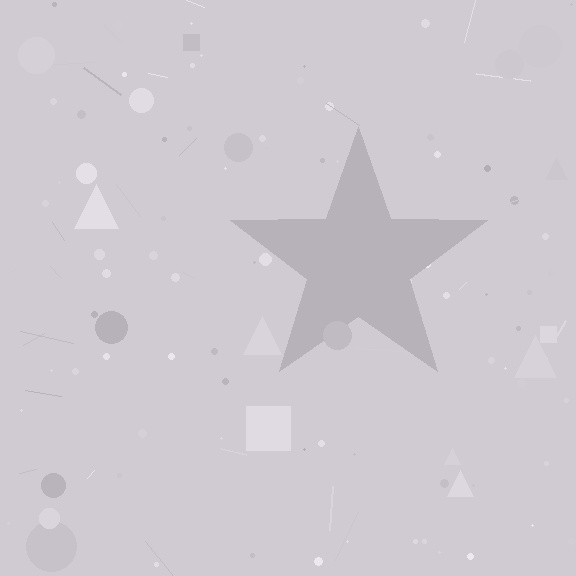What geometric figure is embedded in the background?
A star is embedded in the background.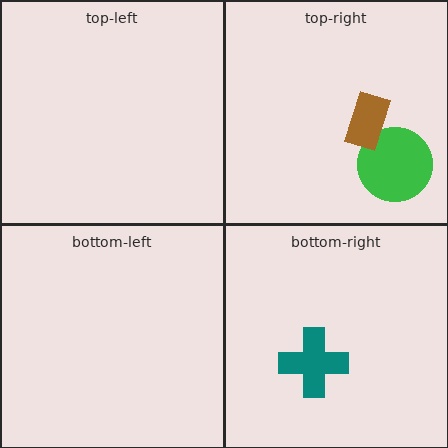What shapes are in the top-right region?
The green circle, the brown rectangle.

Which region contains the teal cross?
The bottom-right region.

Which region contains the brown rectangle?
The top-right region.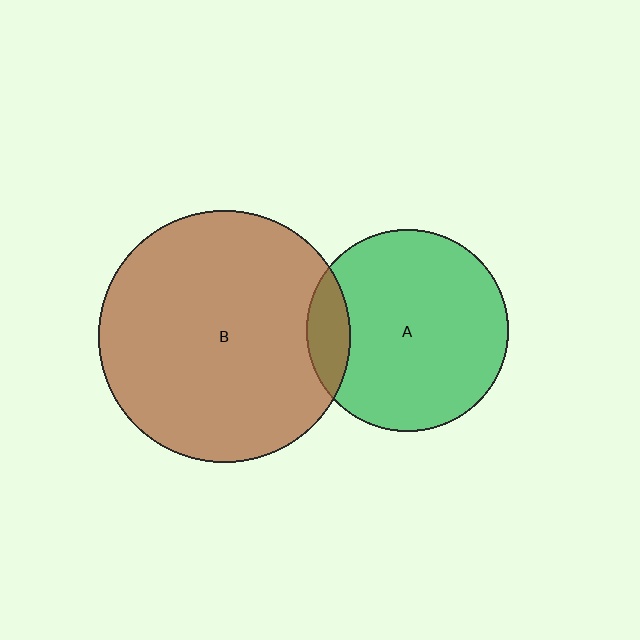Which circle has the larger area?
Circle B (brown).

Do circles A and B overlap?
Yes.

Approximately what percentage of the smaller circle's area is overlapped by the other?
Approximately 15%.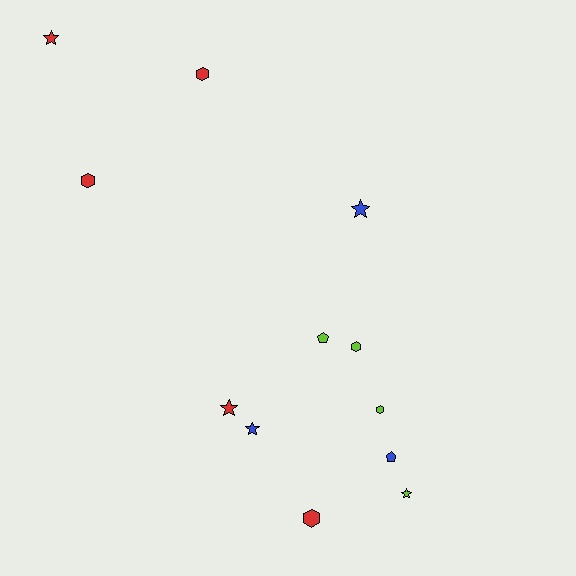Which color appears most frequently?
Red, with 5 objects.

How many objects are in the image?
There are 12 objects.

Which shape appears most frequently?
Star, with 5 objects.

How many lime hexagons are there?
There are 2 lime hexagons.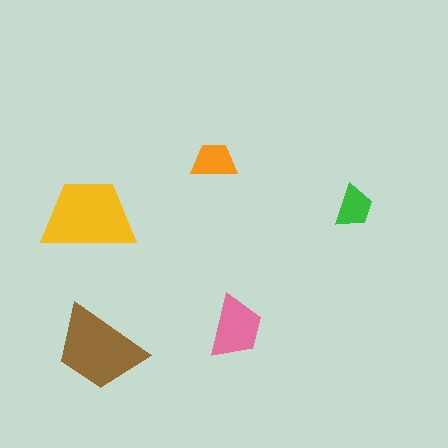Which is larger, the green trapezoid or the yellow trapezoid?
The yellow one.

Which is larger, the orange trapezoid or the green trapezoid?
The orange one.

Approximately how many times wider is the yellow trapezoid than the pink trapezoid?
About 1.5 times wider.